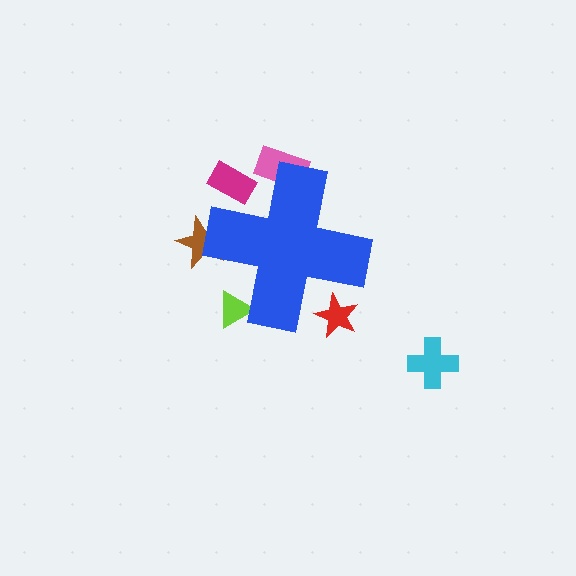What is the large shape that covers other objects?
A blue cross.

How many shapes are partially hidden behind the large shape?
5 shapes are partially hidden.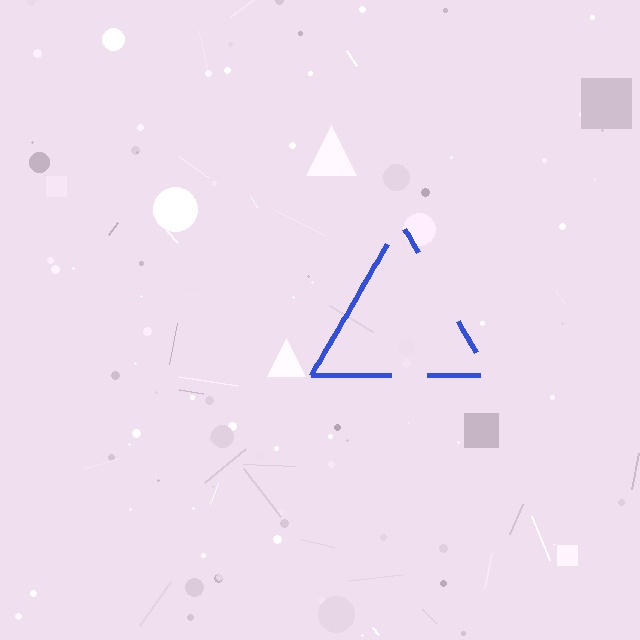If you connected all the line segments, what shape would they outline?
They would outline a triangle.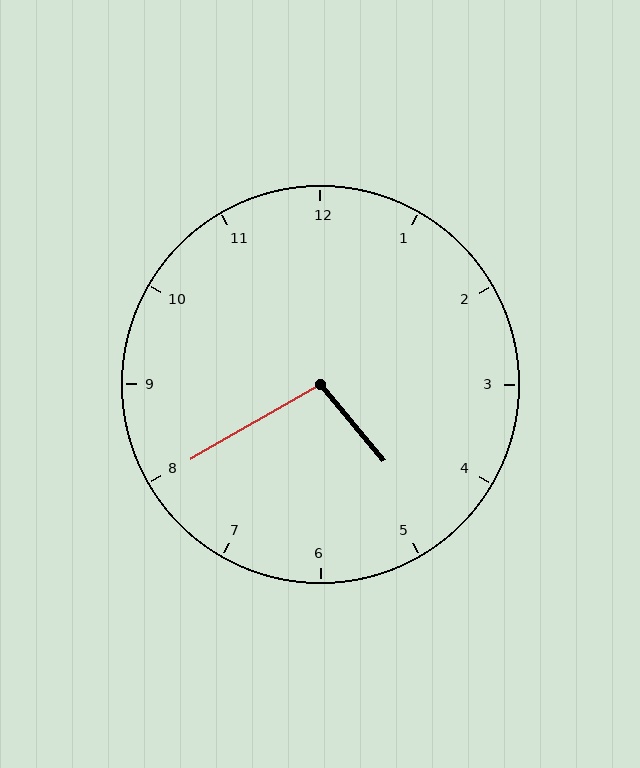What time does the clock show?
4:40.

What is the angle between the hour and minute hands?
Approximately 100 degrees.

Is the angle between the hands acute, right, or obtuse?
It is obtuse.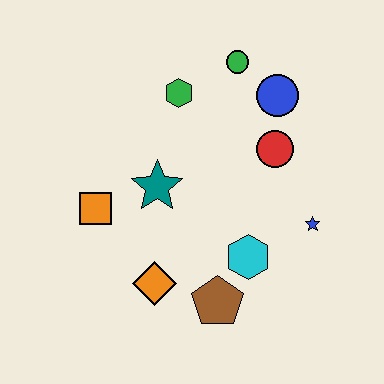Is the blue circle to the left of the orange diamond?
No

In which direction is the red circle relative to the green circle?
The red circle is below the green circle.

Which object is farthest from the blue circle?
The orange diamond is farthest from the blue circle.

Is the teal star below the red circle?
Yes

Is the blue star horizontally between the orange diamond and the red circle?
No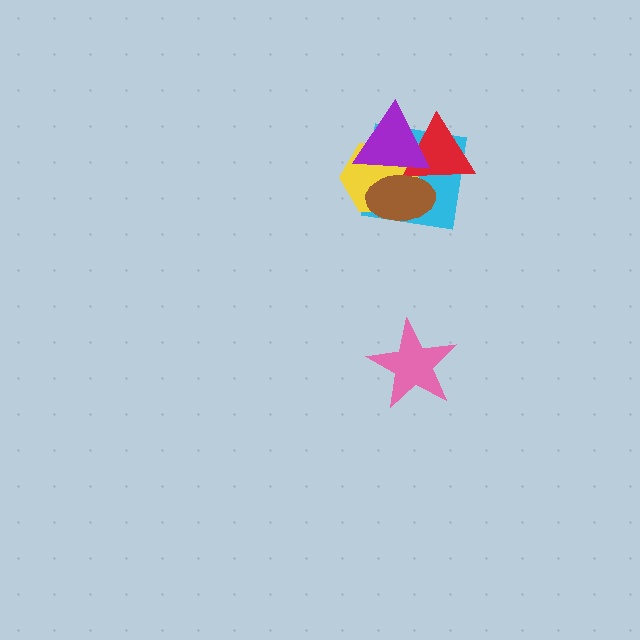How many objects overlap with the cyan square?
4 objects overlap with the cyan square.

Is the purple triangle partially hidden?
No, no other shape covers it.